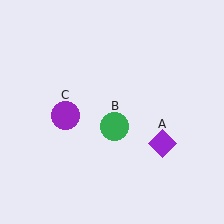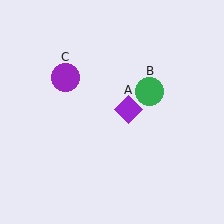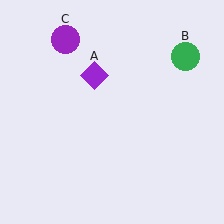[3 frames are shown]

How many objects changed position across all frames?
3 objects changed position: purple diamond (object A), green circle (object B), purple circle (object C).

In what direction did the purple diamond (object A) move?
The purple diamond (object A) moved up and to the left.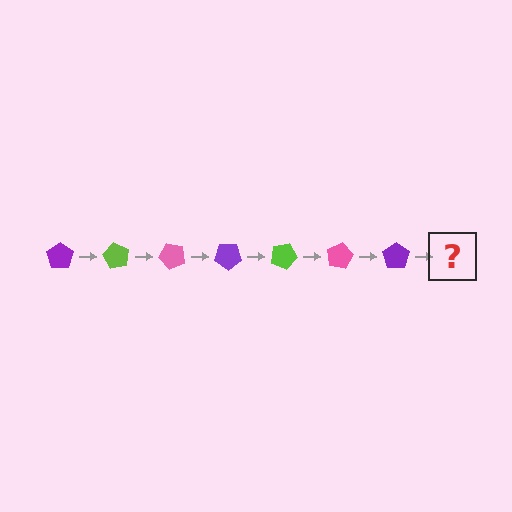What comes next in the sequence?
The next element should be a lime pentagon, rotated 420 degrees from the start.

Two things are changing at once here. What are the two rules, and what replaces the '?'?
The two rules are that it rotates 60 degrees each step and the color cycles through purple, lime, and pink. The '?' should be a lime pentagon, rotated 420 degrees from the start.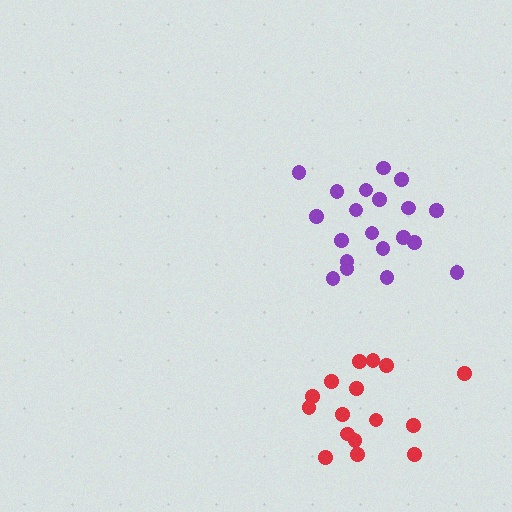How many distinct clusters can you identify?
There are 2 distinct clusters.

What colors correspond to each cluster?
The clusters are colored: red, purple.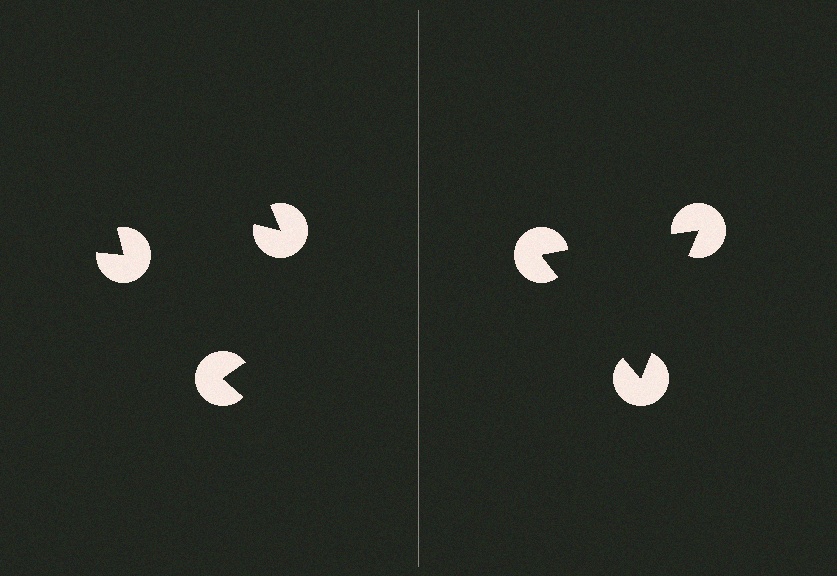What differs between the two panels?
The pac-man discs are positioned identically on both sides; only the wedge orientations differ. On the right they align to a triangle; on the left they are misaligned.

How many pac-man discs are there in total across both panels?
6 — 3 on each side.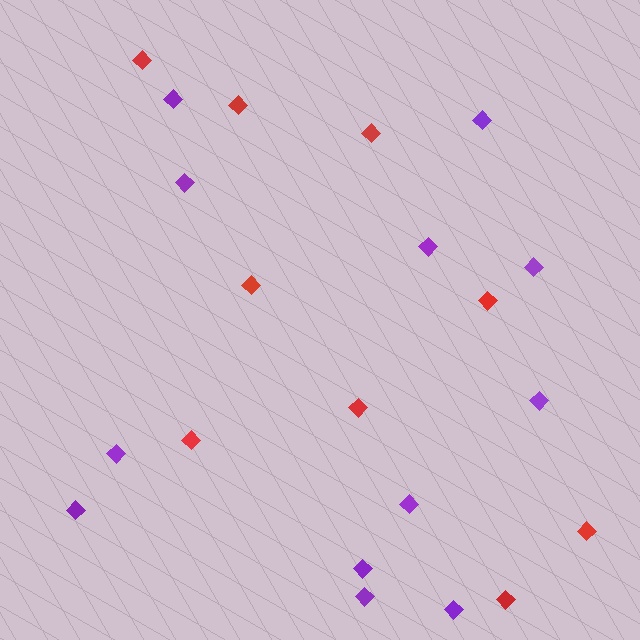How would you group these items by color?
There are 2 groups: one group of purple diamonds (12) and one group of red diamonds (9).